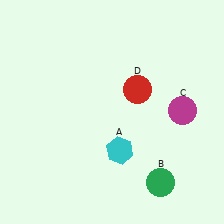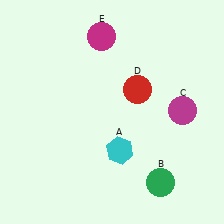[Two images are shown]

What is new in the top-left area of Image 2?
A magenta circle (E) was added in the top-left area of Image 2.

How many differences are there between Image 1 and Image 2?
There is 1 difference between the two images.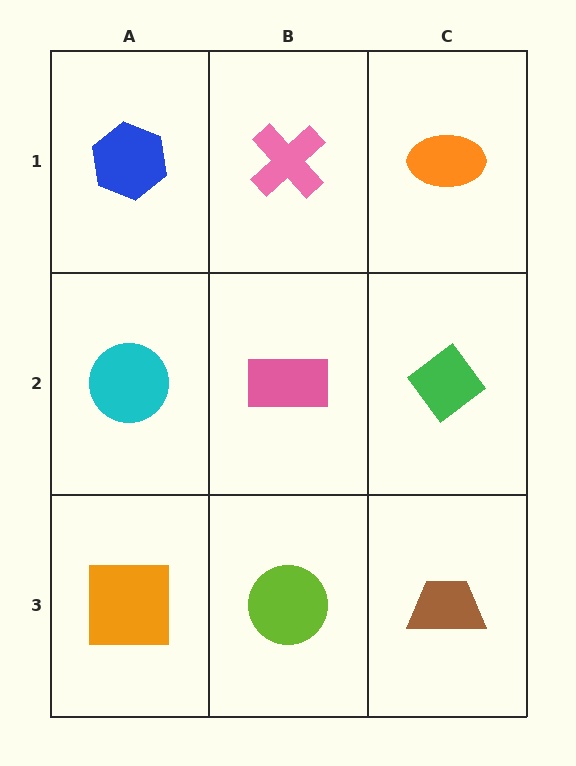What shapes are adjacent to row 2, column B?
A pink cross (row 1, column B), a lime circle (row 3, column B), a cyan circle (row 2, column A), a green diamond (row 2, column C).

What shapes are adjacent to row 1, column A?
A cyan circle (row 2, column A), a pink cross (row 1, column B).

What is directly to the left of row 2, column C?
A pink rectangle.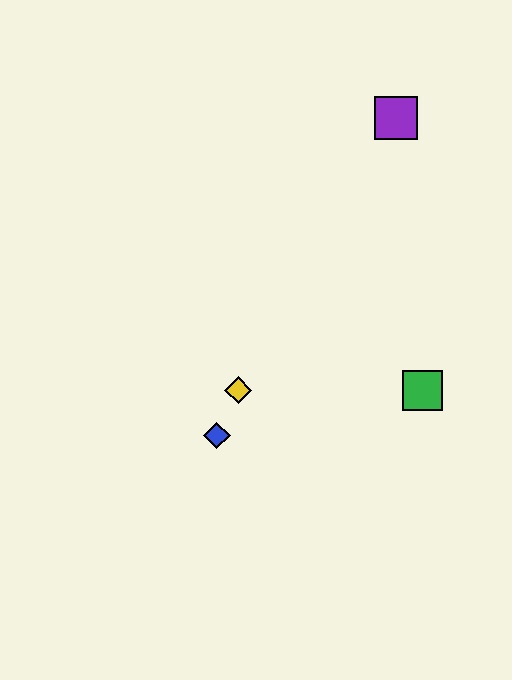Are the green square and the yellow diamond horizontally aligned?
Yes, both are at y≈390.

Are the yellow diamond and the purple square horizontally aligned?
No, the yellow diamond is at y≈390 and the purple square is at y≈118.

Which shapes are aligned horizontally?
The red diamond, the green square, the yellow diamond are aligned horizontally.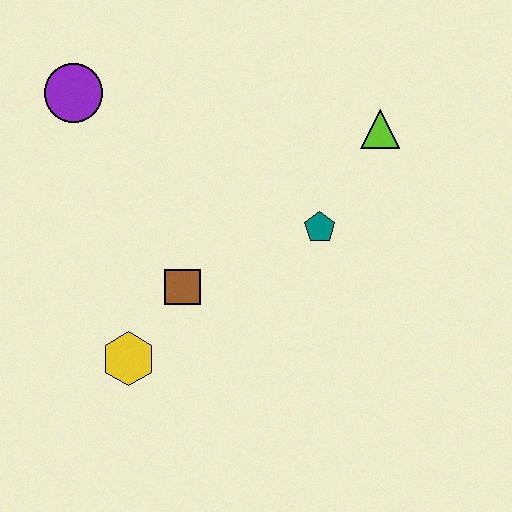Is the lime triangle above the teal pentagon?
Yes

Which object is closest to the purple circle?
The brown square is closest to the purple circle.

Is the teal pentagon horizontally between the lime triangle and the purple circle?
Yes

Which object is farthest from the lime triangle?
The yellow hexagon is farthest from the lime triangle.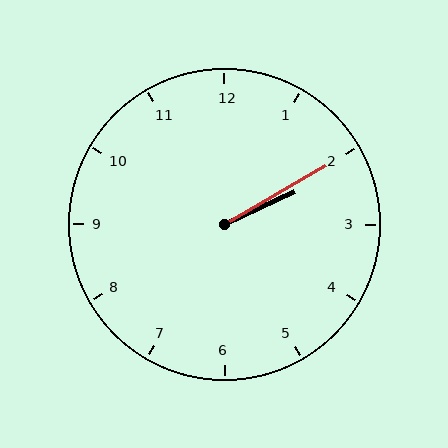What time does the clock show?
2:10.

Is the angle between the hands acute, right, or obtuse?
It is acute.